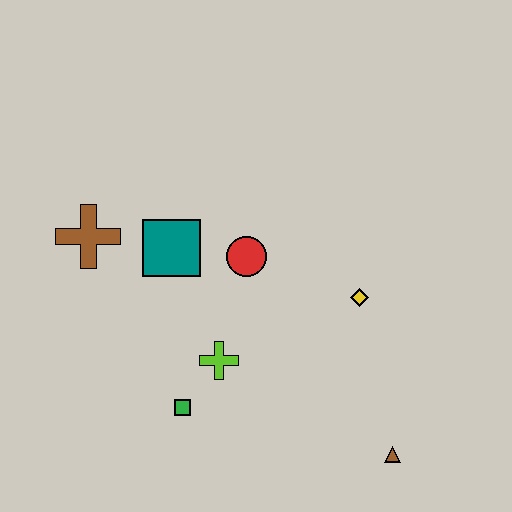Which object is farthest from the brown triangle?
The brown cross is farthest from the brown triangle.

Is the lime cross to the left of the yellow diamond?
Yes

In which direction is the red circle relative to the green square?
The red circle is above the green square.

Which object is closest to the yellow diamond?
The red circle is closest to the yellow diamond.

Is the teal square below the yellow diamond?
No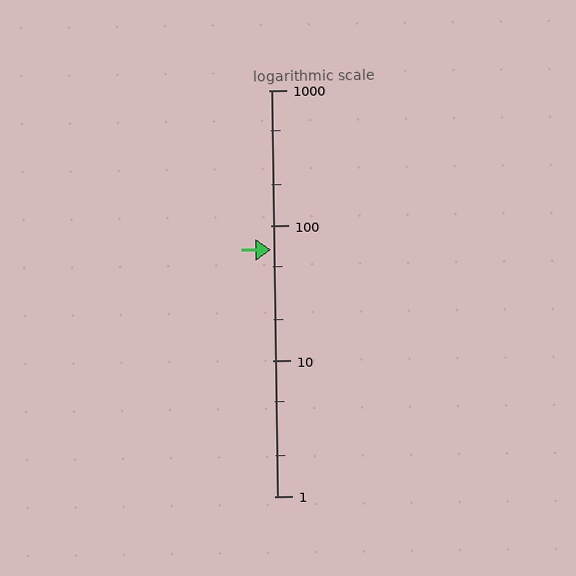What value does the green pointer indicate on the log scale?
The pointer indicates approximately 66.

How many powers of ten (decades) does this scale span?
The scale spans 3 decades, from 1 to 1000.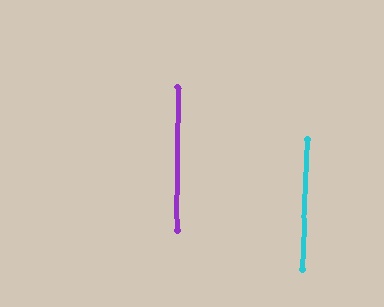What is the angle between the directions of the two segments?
Approximately 2 degrees.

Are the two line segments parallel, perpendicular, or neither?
Parallel — their directions differ by only 1.8°.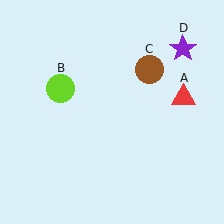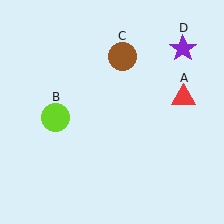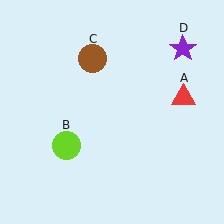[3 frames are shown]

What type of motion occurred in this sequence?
The lime circle (object B), brown circle (object C) rotated counterclockwise around the center of the scene.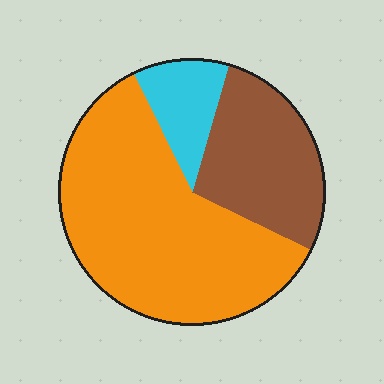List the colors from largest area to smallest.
From largest to smallest: orange, brown, cyan.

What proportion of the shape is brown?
Brown takes up about one quarter (1/4) of the shape.